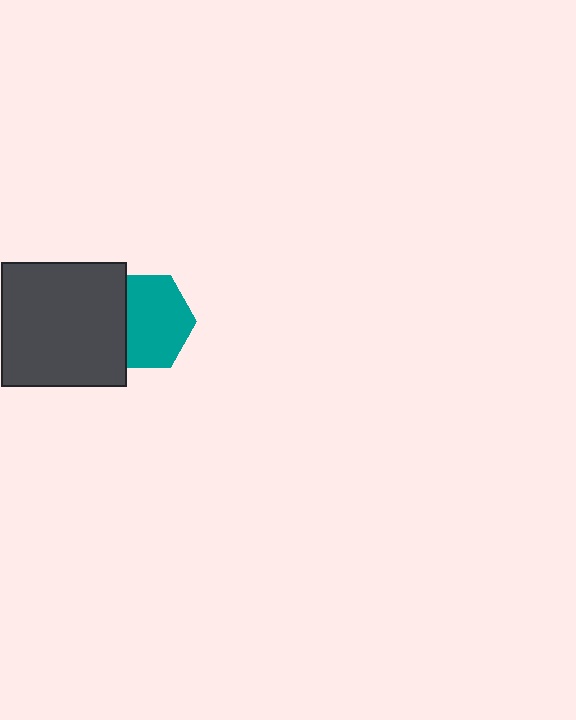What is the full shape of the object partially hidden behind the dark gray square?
The partially hidden object is a teal hexagon.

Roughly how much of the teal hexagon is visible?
Most of it is visible (roughly 69%).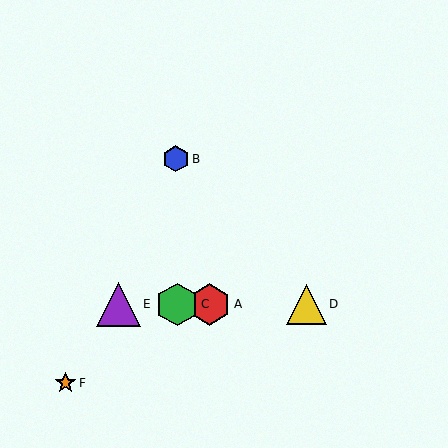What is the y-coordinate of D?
Object D is at y≈304.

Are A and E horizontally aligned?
Yes, both are at y≈304.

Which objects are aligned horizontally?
Objects A, C, D, E are aligned horizontally.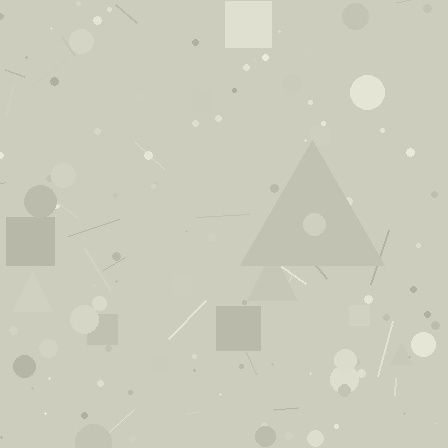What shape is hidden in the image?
A triangle is hidden in the image.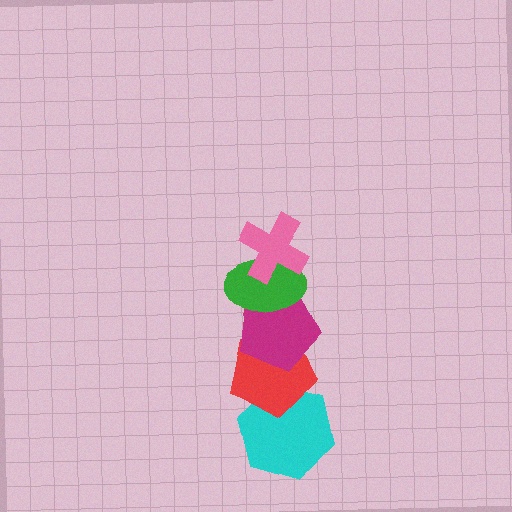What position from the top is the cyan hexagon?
The cyan hexagon is 5th from the top.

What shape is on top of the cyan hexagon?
The red pentagon is on top of the cyan hexagon.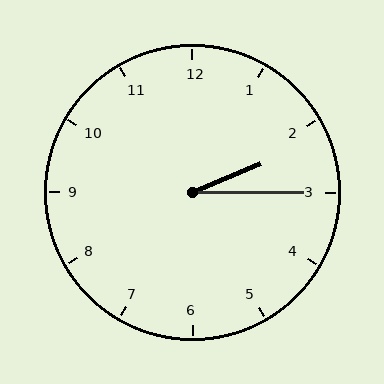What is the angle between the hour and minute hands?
Approximately 22 degrees.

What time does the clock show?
2:15.